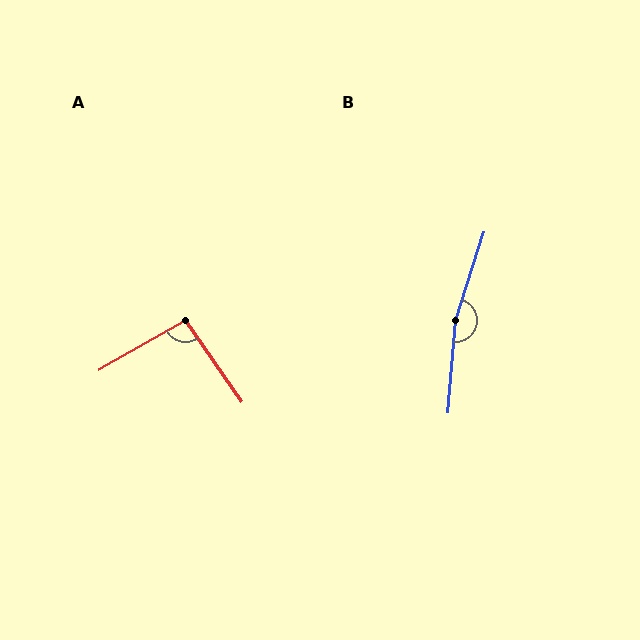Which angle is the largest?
B, at approximately 167 degrees.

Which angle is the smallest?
A, at approximately 95 degrees.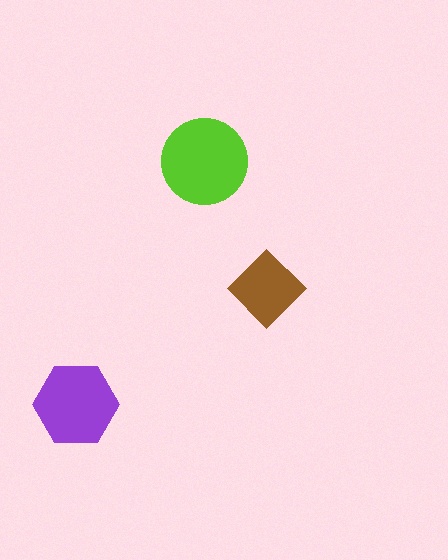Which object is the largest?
The lime circle.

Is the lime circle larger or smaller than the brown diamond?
Larger.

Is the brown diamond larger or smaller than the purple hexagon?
Smaller.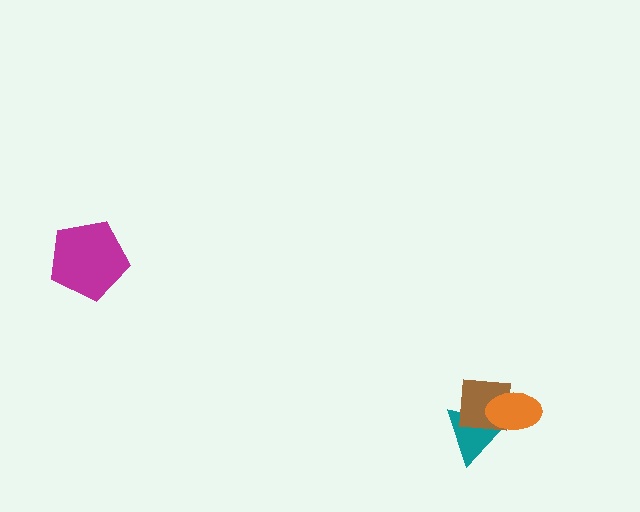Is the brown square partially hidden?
Yes, it is partially covered by another shape.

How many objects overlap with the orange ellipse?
2 objects overlap with the orange ellipse.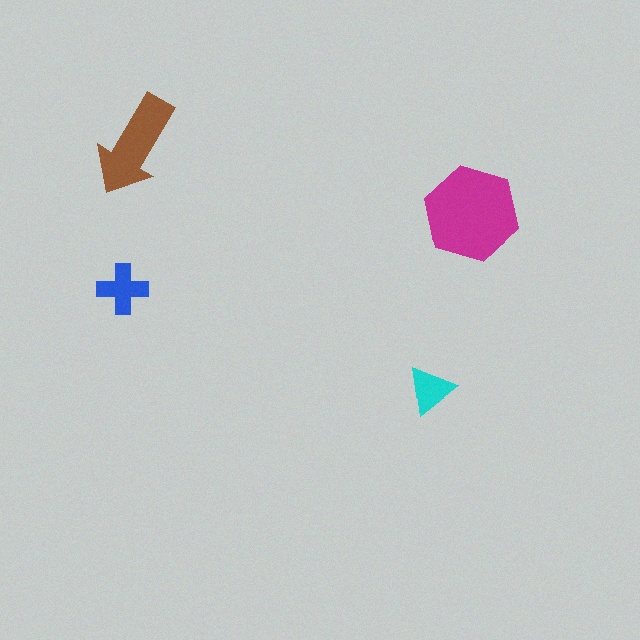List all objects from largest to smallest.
The magenta hexagon, the brown arrow, the blue cross, the cyan triangle.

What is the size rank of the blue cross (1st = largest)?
3rd.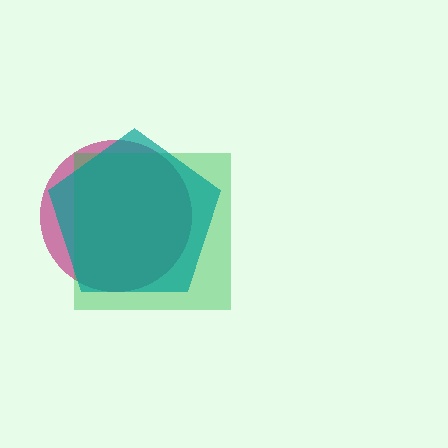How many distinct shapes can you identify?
There are 3 distinct shapes: a magenta circle, a green square, a teal pentagon.